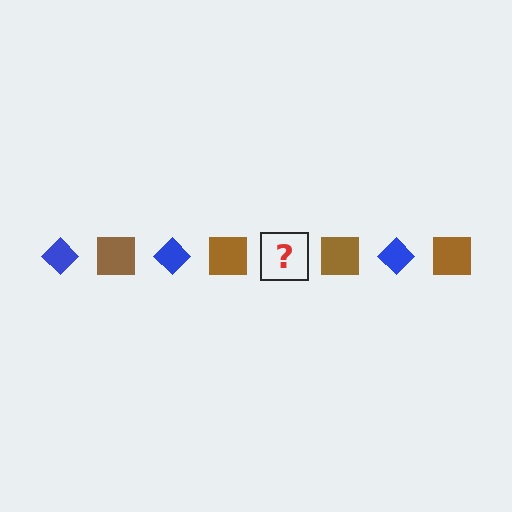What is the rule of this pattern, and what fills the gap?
The rule is that the pattern alternates between blue diamond and brown square. The gap should be filled with a blue diamond.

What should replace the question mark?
The question mark should be replaced with a blue diamond.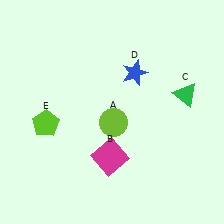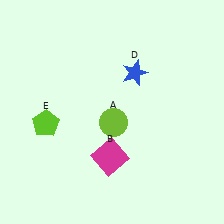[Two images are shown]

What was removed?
The green triangle (C) was removed in Image 2.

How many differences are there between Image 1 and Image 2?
There is 1 difference between the two images.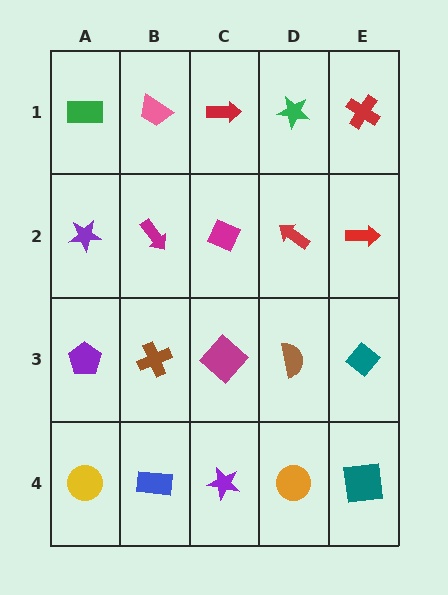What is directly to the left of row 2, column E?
A red arrow.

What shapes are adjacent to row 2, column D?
A green star (row 1, column D), a brown semicircle (row 3, column D), a magenta diamond (row 2, column C), a red arrow (row 2, column E).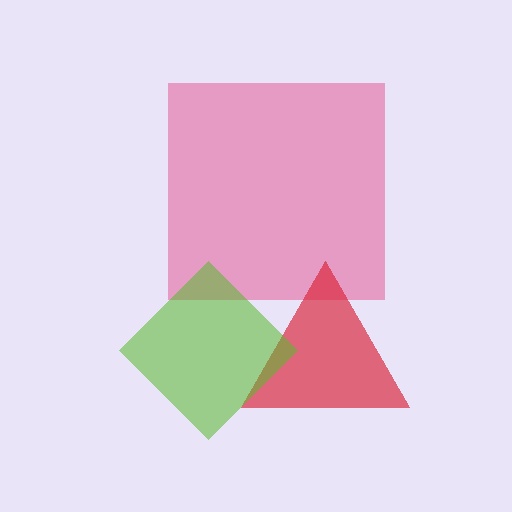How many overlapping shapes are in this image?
There are 3 overlapping shapes in the image.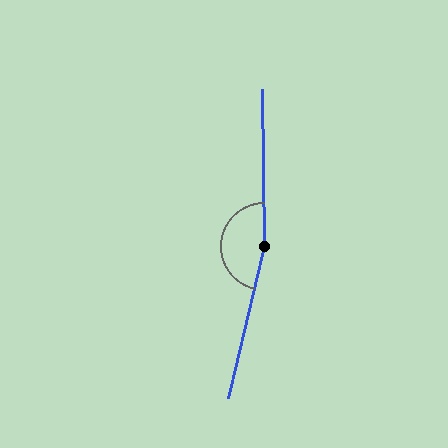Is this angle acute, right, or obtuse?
It is obtuse.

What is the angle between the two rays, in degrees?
Approximately 165 degrees.